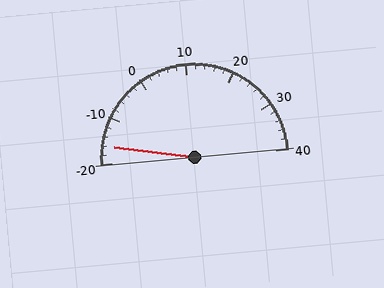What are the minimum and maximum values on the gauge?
The gauge ranges from -20 to 40.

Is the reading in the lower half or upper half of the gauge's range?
The reading is in the lower half of the range (-20 to 40).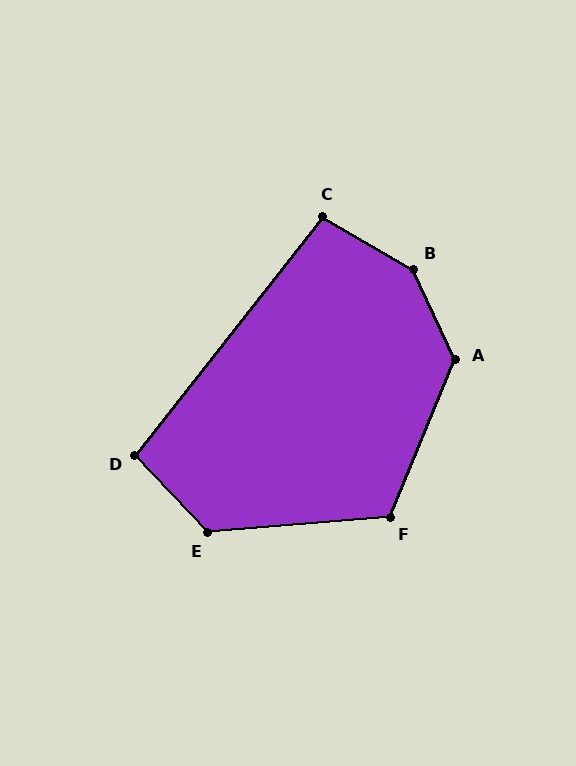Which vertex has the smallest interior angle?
D, at approximately 98 degrees.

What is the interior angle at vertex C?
Approximately 98 degrees (obtuse).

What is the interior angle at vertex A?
Approximately 133 degrees (obtuse).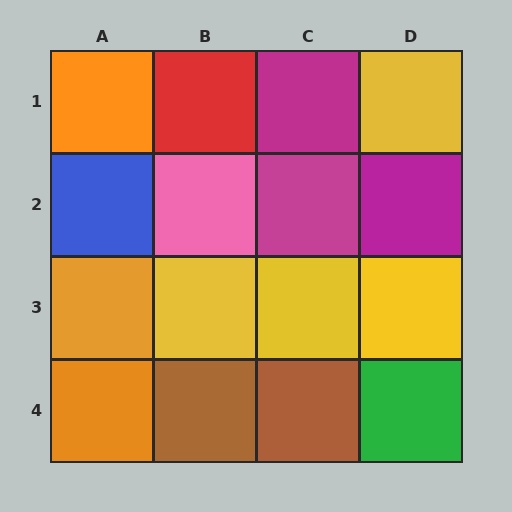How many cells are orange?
3 cells are orange.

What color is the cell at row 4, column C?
Brown.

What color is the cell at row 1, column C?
Magenta.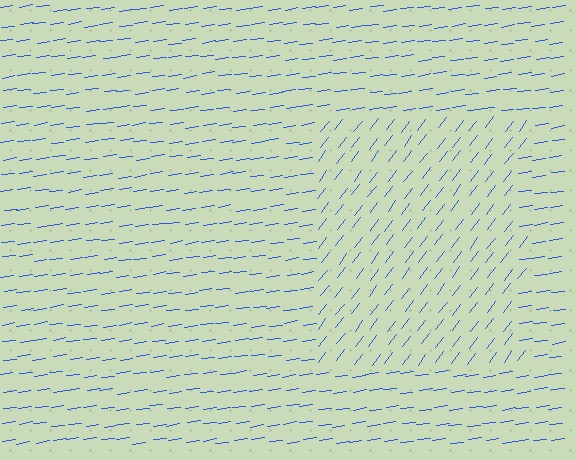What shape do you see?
I see a rectangle.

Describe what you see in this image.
The image is filled with small blue line segments. A rectangle region in the image has lines oriented differently from the surrounding lines, creating a visible texture boundary.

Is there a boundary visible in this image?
Yes, there is a texture boundary formed by a change in line orientation.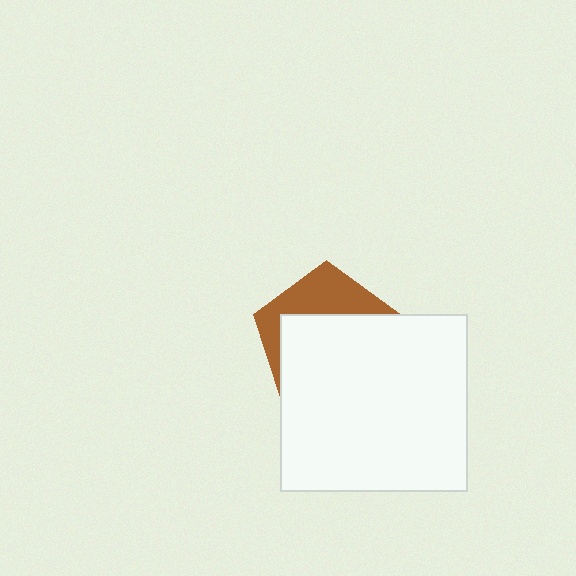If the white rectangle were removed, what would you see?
You would see the complete brown pentagon.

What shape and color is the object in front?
The object in front is a white rectangle.